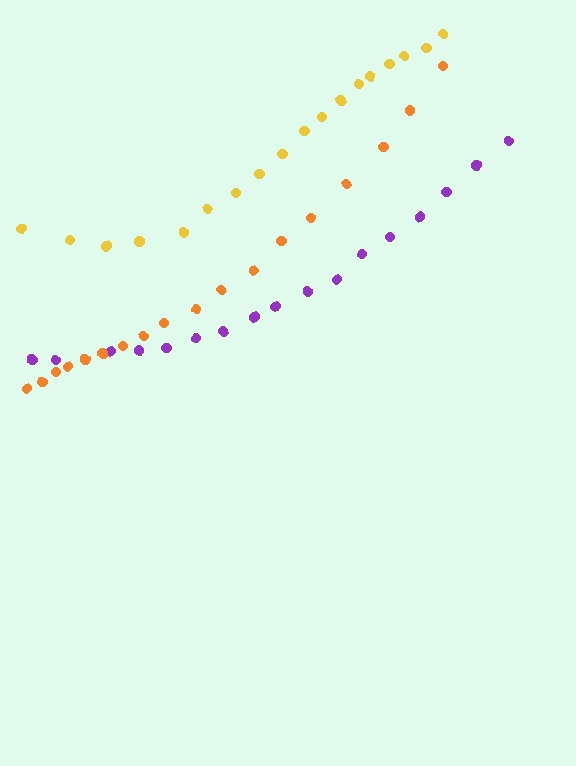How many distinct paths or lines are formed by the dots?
There are 3 distinct paths.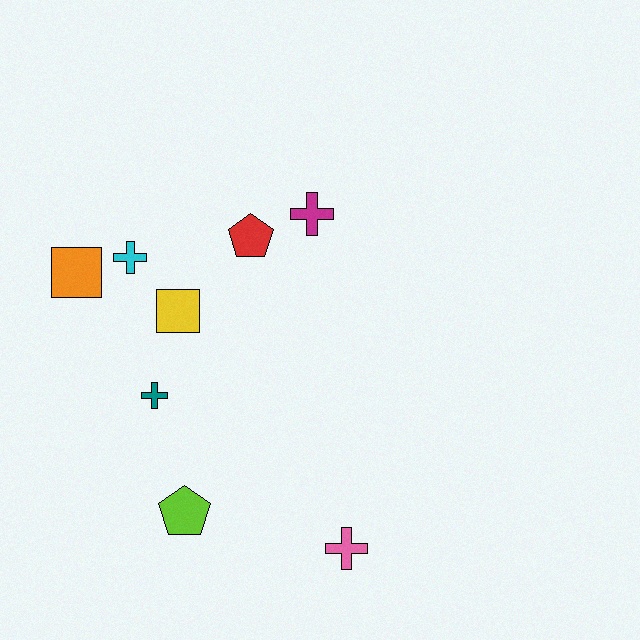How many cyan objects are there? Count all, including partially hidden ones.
There is 1 cyan object.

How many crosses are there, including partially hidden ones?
There are 4 crosses.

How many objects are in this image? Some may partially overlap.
There are 8 objects.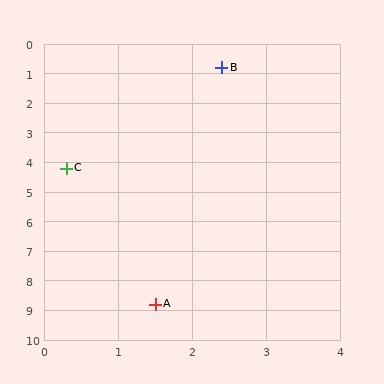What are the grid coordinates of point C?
Point C is at approximately (0.3, 4.2).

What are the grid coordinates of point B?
Point B is at approximately (2.4, 0.8).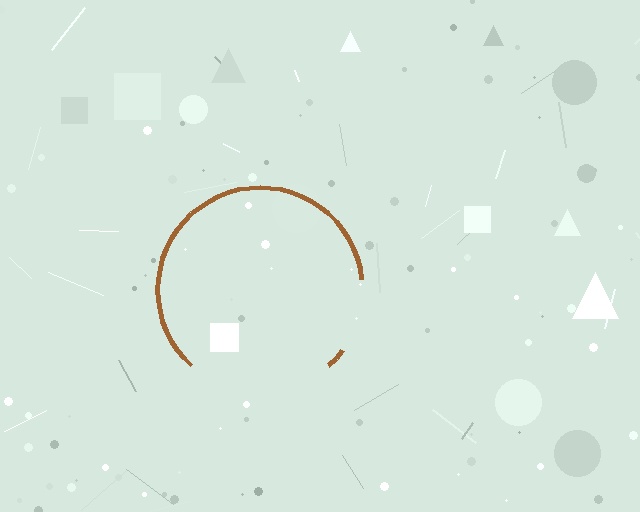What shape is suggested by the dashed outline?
The dashed outline suggests a circle.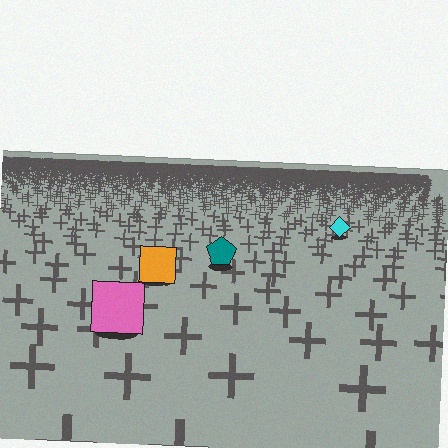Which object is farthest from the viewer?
The cyan diamond is farthest from the viewer. It appears smaller and the ground texture around it is denser.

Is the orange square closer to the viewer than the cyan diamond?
Yes. The orange square is closer — you can tell from the texture gradient: the ground texture is coarser near it.